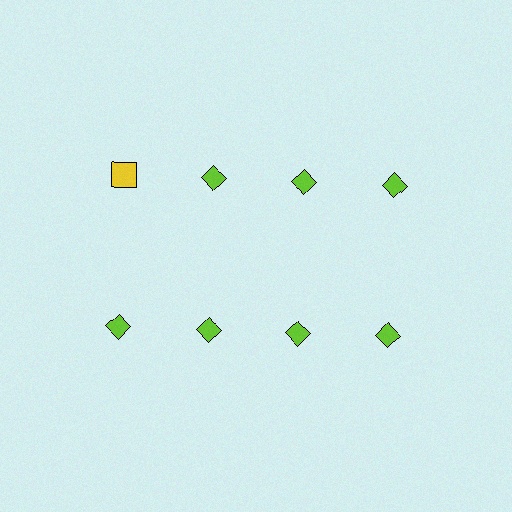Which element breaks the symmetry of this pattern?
The yellow square in the top row, leftmost column breaks the symmetry. All other shapes are lime diamonds.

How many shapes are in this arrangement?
There are 8 shapes arranged in a grid pattern.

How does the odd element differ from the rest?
It differs in both color (yellow instead of lime) and shape (square instead of diamond).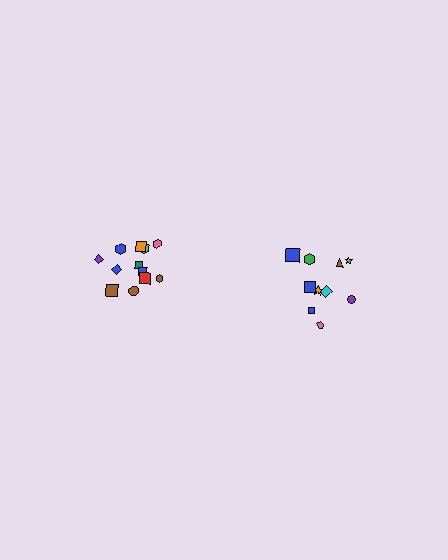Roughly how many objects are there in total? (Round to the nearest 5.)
Roughly 20 objects in total.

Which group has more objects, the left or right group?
The left group.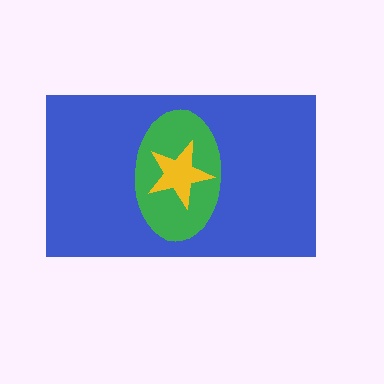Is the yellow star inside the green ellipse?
Yes.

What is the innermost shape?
The yellow star.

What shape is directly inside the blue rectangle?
The green ellipse.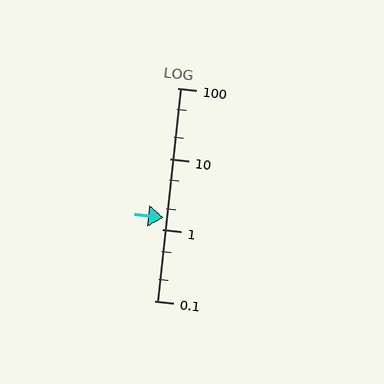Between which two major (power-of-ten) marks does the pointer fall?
The pointer is between 1 and 10.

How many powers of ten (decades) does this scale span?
The scale spans 3 decades, from 0.1 to 100.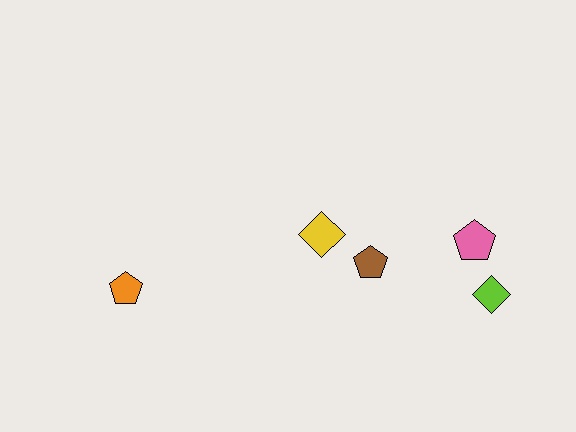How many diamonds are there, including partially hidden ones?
There are 2 diamonds.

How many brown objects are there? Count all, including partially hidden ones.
There is 1 brown object.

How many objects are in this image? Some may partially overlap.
There are 5 objects.